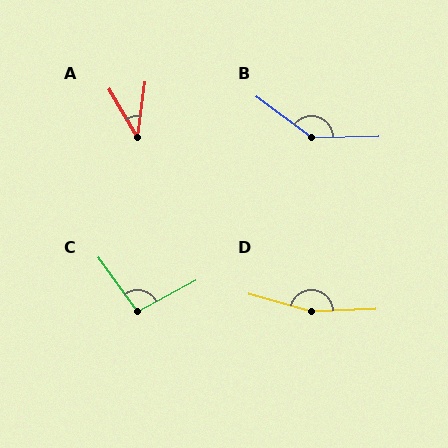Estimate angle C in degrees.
Approximately 98 degrees.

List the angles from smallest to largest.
A (38°), C (98°), B (142°), D (162°).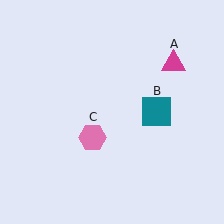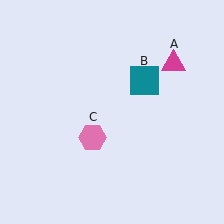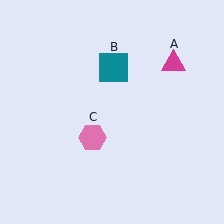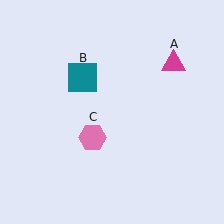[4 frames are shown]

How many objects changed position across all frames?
1 object changed position: teal square (object B).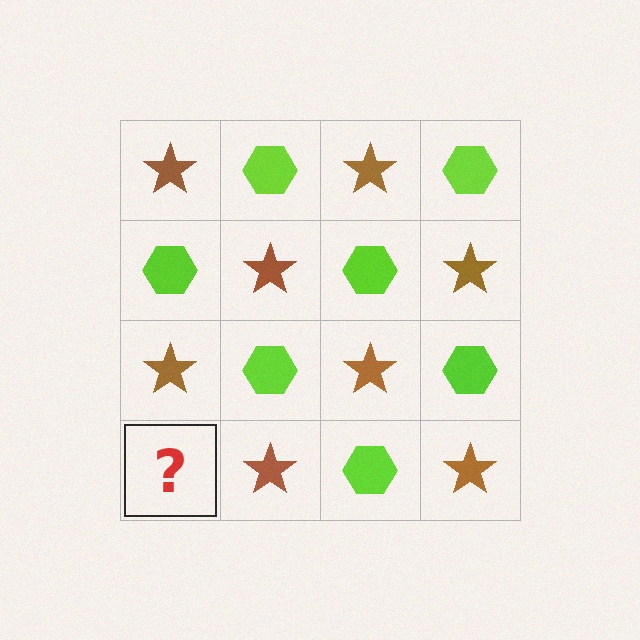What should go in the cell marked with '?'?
The missing cell should contain a lime hexagon.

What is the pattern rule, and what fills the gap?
The rule is that it alternates brown star and lime hexagon in a checkerboard pattern. The gap should be filled with a lime hexagon.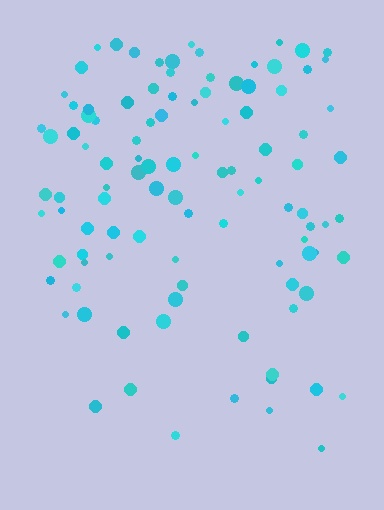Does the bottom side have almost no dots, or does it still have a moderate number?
Still a moderate number, just noticeably fewer than the top.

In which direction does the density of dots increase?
From bottom to top, with the top side densest.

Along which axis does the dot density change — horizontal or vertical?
Vertical.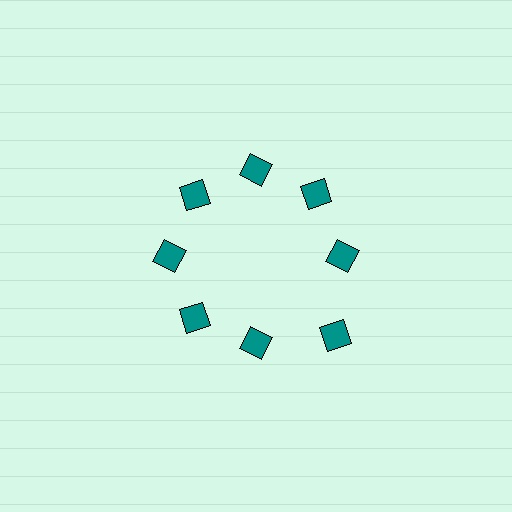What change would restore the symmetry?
The symmetry would be restored by moving it inward, back onto the ring so that all 8 diamonds sit at equal angles and equal distance from the center.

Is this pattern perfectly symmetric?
No. The 8 teal diamonds are arranged in a ring, but one element near the 4 o'clock position is pushed outward from the center, breaking the 8-fold rotational symmetry.